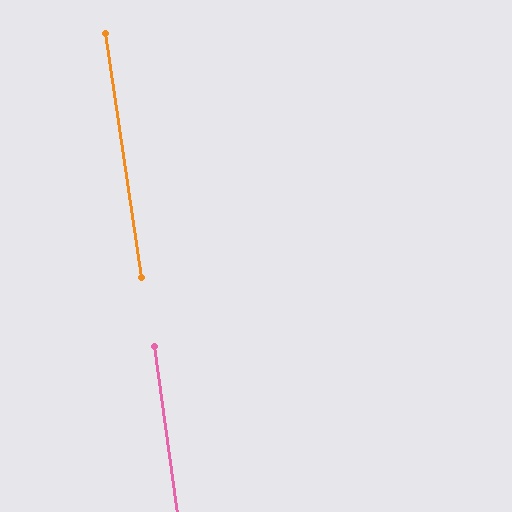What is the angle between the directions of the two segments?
Approximately 1 degree.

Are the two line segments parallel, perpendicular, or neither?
Parallel — their directions differ by only 0.6°.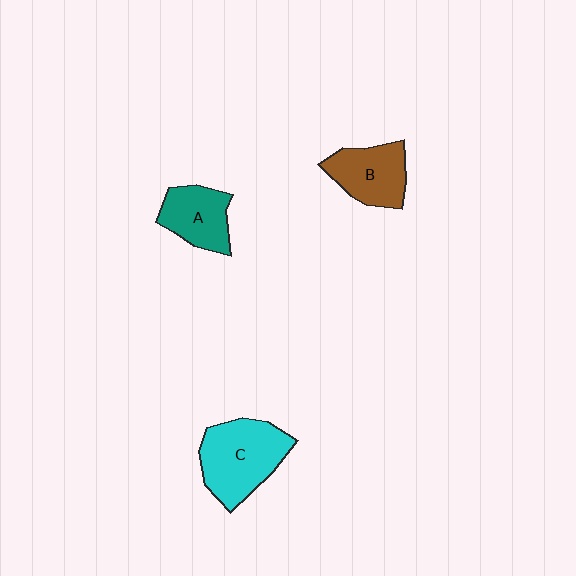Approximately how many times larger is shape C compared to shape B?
Approximately 1.4 times.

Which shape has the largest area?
Shape C (cyan).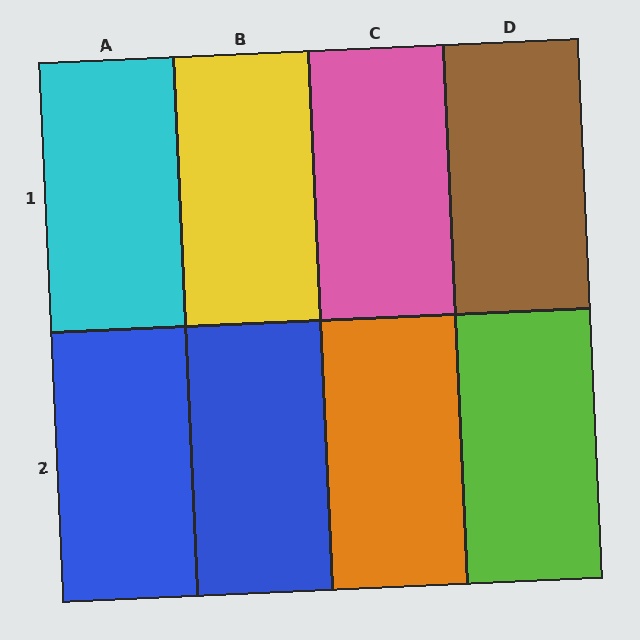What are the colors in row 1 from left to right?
Cyan, yellow, pink, brown.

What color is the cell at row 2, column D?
Lime.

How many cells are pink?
1 cell is pink.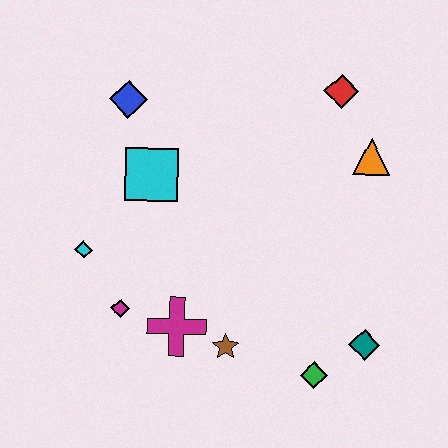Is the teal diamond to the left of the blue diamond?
No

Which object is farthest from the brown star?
The red diamond is farthest from the brown star.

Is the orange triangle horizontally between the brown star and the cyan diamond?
No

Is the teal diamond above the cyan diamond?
No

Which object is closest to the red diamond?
The orange triangle is closest to the red diamond.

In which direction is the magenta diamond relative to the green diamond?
The magenta diamond is to the left of the green diamond.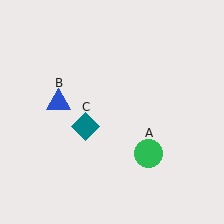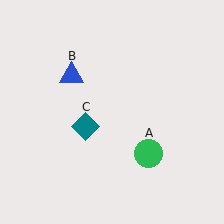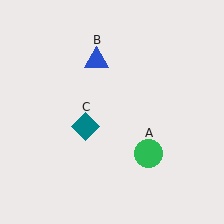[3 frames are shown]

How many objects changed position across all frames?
1 object changed position: blue triangle (object B).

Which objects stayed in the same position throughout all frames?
Green circle (object A) and teal diamond (object C) remained stationary.